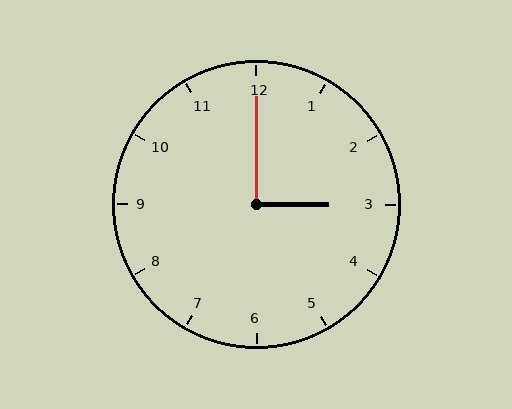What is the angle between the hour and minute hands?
Approximately 90 degrees.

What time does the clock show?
3:00.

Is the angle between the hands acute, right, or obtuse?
It is right.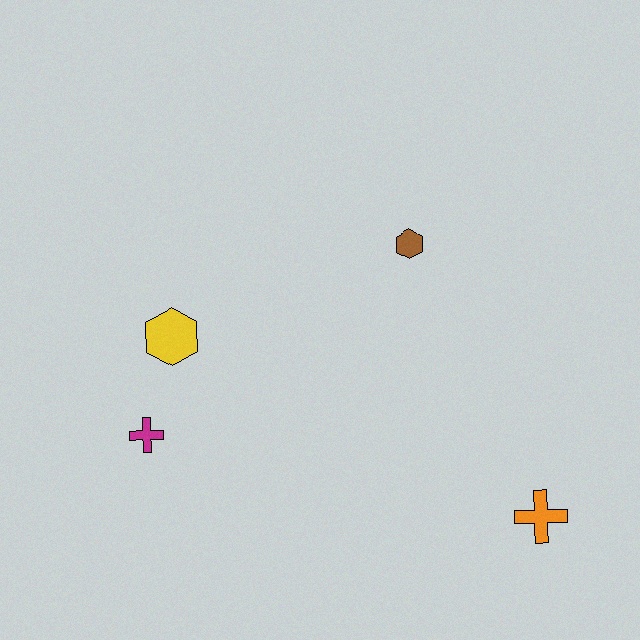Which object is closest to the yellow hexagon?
The magenta cross is closest to the yellow hexagon.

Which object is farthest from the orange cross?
The yellow hexagon is farthest from the orange cross.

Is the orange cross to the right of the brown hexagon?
Yes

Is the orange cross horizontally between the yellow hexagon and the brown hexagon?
No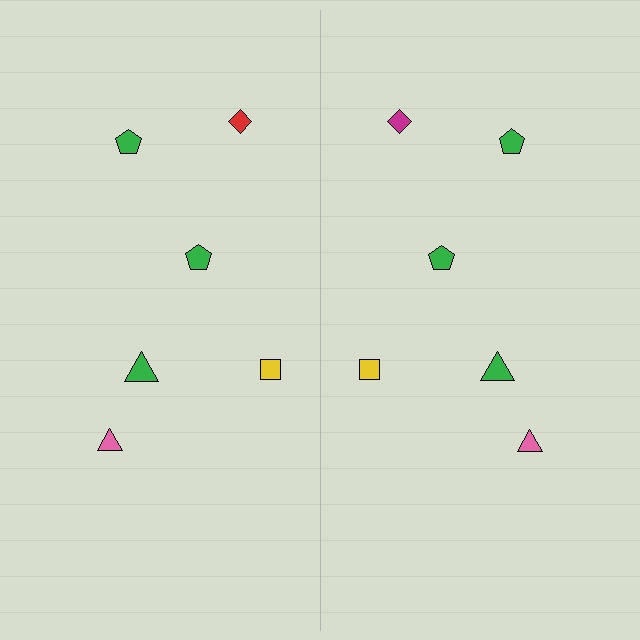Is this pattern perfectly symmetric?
No, the pattern is not perfectly symmetric. The magenta diamond on the right side breaks the symmetry — its mirror counterpart is red.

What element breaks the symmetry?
The magenta diamond on the right side breaks the symmetry — its mirror counterpart is red.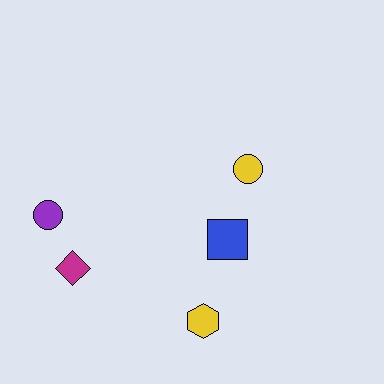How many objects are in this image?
There are 5 objects.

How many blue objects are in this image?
There is 1 blue object.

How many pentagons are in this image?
There are no pentagons.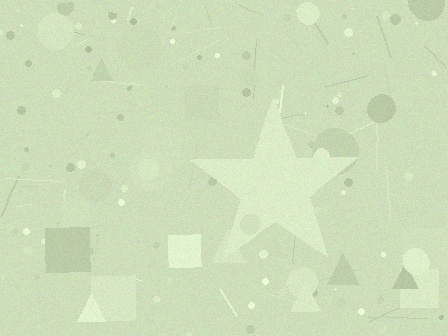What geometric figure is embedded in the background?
A star is embedded in the background.